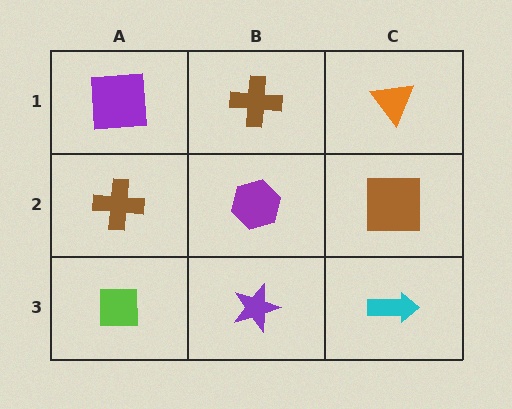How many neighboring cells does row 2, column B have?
4.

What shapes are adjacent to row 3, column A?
A brown cross (row 2, column A), a purple star (row 3, column B).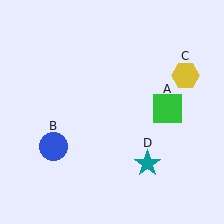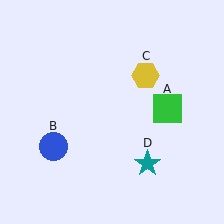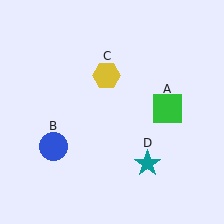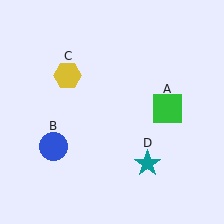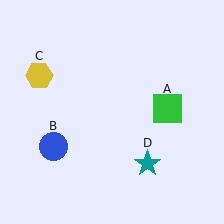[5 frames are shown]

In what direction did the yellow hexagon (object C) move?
The yellow hexagon (object C) moved left.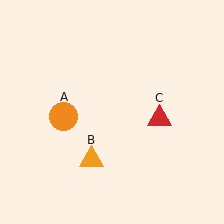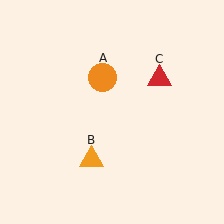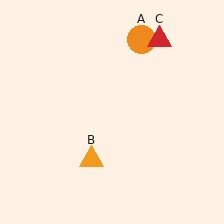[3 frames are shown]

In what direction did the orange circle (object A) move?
The orange circle (object A) moved up and to the right.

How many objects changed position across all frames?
2 objects changed position: orange circle (object A), red triangle (object C).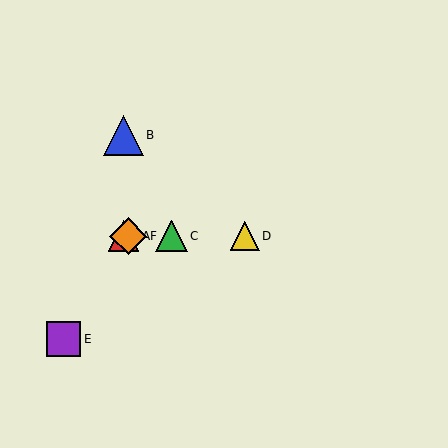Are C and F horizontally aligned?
Yes, both are at y≈236.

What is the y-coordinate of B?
Object B is at y≈135.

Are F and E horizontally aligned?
No, F is at y≈236 and E is at y≈339.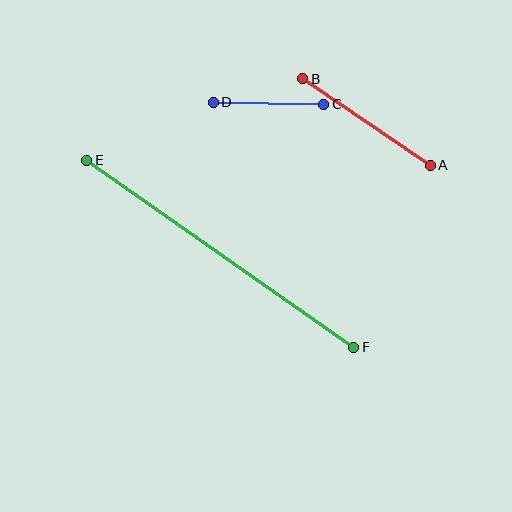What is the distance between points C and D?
The distance is approximately 110 pixels.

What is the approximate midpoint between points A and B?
The midpoint is at approximately (366, 122) pixels.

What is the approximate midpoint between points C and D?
The midpoint is at approximately (269, 103) pixels.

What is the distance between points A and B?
The distance is approximately 154 pixels.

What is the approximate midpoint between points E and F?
The midpoint is at approximately (220, 254) pixels.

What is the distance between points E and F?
The distance is approximately 326 pixels.